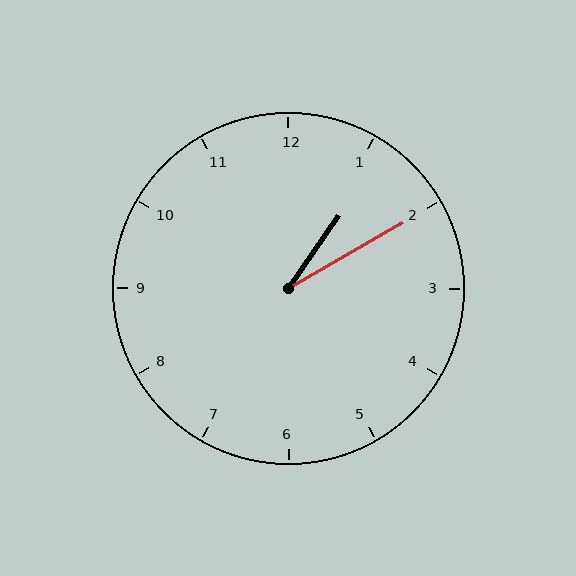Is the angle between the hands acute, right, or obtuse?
It is acute.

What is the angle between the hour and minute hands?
Approximately 25 degrees.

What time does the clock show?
1:10.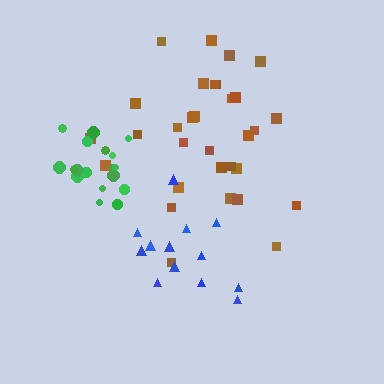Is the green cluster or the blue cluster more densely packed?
Green.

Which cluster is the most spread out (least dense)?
Brown.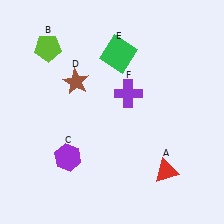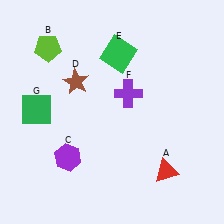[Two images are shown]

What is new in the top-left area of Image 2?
A green square (G) was added in the top-left area of Image 2.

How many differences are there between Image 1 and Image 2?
There is 1 difference between the two images.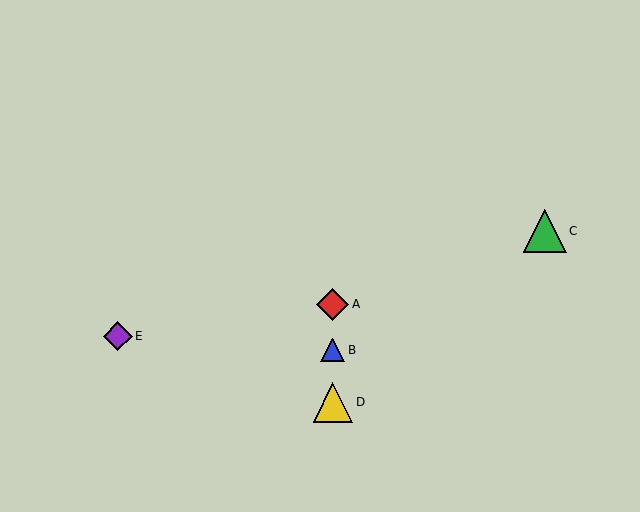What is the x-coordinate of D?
Object D is at x≈333.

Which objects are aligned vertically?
Objects A, B, D are aligned vertically.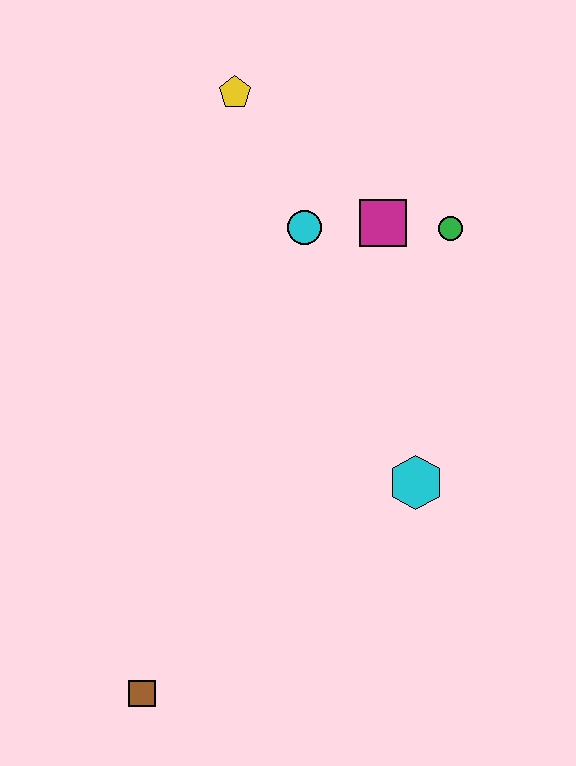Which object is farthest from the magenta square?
The brown square is farthest from the magenta square.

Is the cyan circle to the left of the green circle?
Yes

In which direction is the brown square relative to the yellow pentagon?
The brown square is below the yellow pentagon.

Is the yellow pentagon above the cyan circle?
Yes